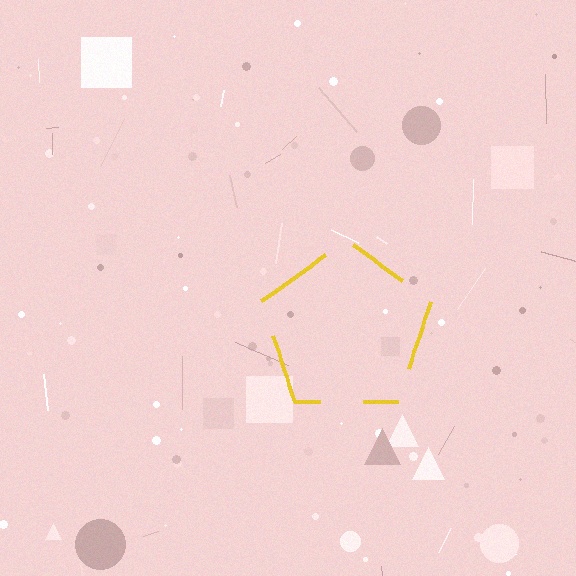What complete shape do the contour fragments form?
The contour fragments form a pentagon.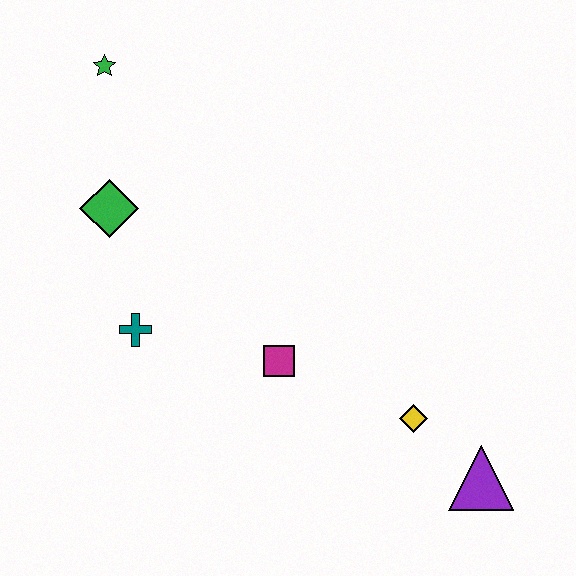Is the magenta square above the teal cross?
No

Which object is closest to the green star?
The green diamond is closest to the green star.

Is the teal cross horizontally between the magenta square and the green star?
Yes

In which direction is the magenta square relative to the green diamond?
The magenta square is to the right of the green diamond.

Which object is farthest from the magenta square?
The green star is farthest from the magenta square.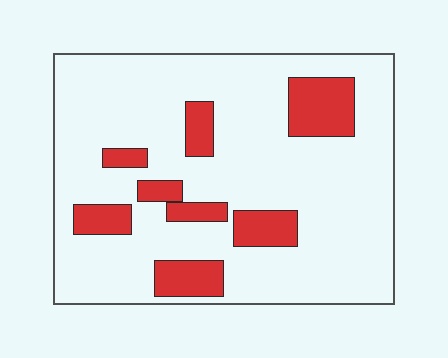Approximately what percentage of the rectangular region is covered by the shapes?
Approximately 20%.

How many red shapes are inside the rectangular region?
8.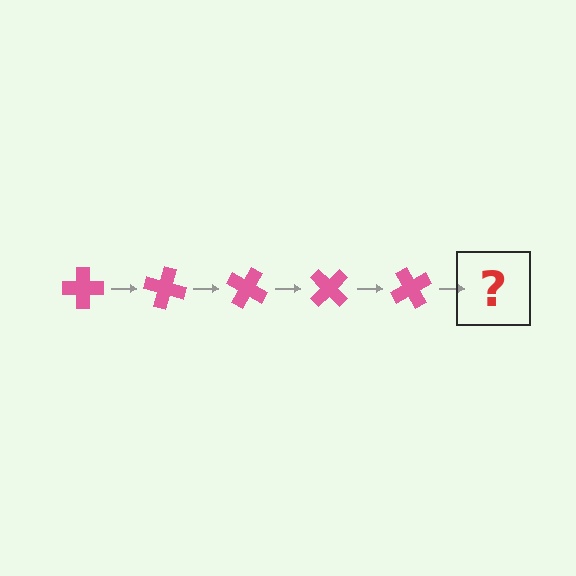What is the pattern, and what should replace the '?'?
The pattern is that the cross rotates 15 degrees each step. The '?' should be a pink cross rotated 75 degrees.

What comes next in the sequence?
The next element should be a pink cross rotated 75 degrees.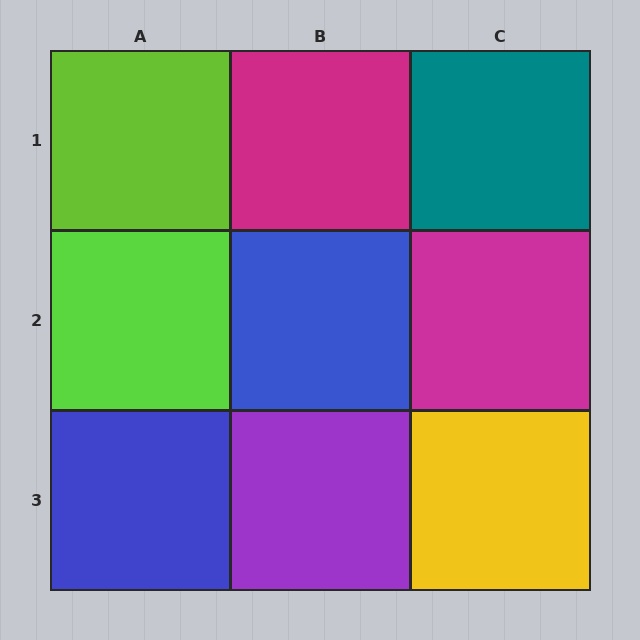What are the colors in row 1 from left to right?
Lime, magenta, teal.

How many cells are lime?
2 cells are lime.